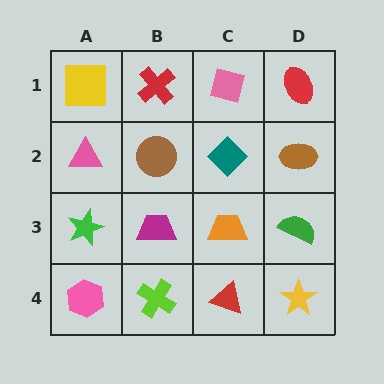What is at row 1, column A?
A yellow square.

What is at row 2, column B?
A brown circle.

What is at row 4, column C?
A red triangle.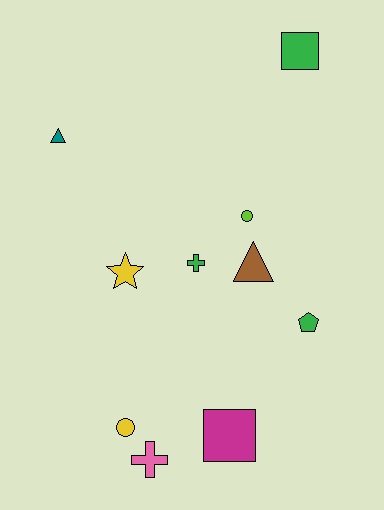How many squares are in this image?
There are 2 squares.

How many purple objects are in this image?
There are no purple objects.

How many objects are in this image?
There are 10 objects.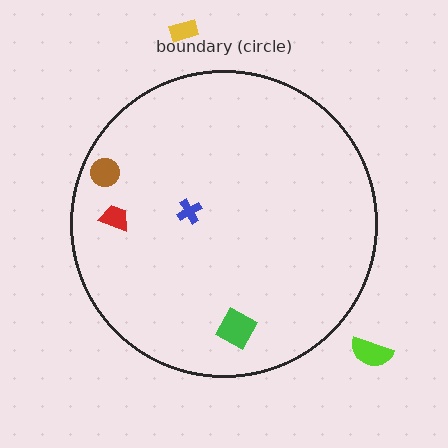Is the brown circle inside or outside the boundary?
Inside.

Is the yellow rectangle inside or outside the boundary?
Outside.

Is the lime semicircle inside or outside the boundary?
Outside.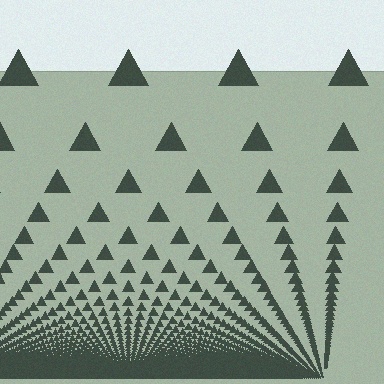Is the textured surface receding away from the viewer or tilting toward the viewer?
The surface appears to tilt toward the viewer. Texture elements get larger and sparser toward the top.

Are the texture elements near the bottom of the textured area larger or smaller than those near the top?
Smaller. The gradient is inverted — elements near the bottom are smaller and denser.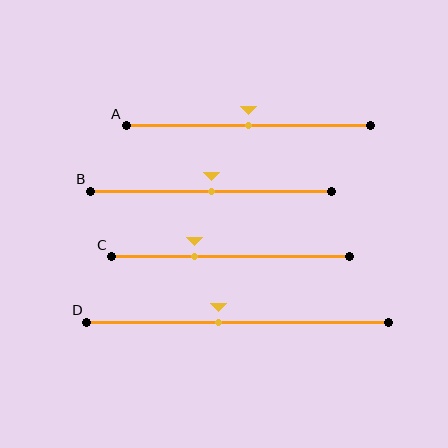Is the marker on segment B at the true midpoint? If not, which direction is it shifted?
Yes, the marker on segment B is at the true midpoint.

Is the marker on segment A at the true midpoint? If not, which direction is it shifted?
Yes, the marker on segment A is at the true midpoint.